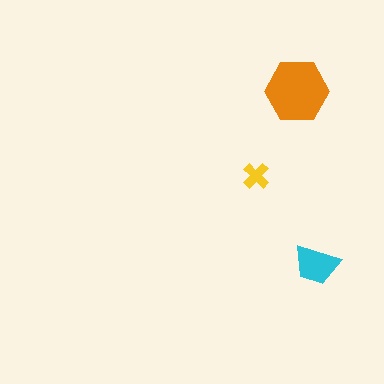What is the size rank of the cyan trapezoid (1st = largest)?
2nd.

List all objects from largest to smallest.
The orange hexagon, the cyan trapezoid, the yellow cross.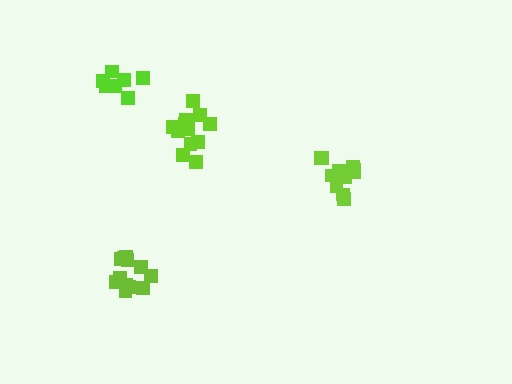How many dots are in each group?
Group 1: 11 dots, Group 2: 12 dots, Group 3: 7 dots, Group 4: 12 dots (42 total).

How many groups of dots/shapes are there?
There are 4 groups.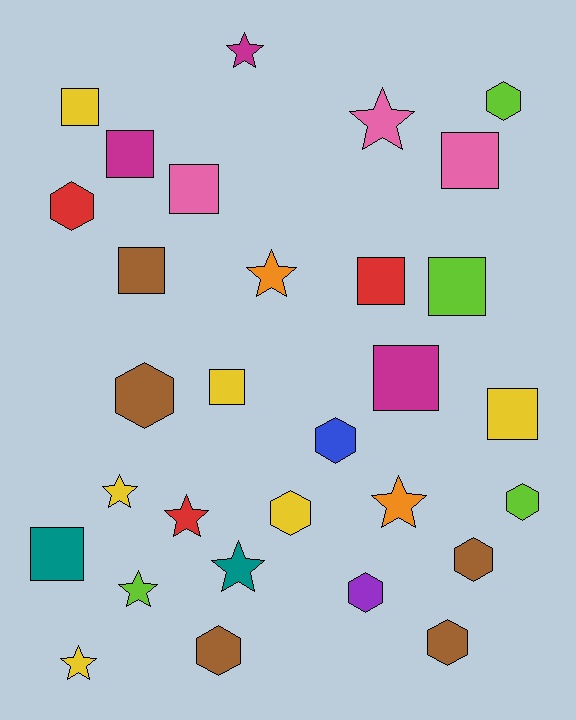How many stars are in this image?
There are 9 stars.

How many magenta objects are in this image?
There are 3 magenta objects.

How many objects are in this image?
There are 30 objects.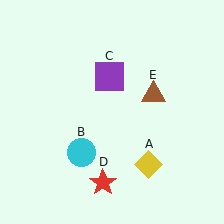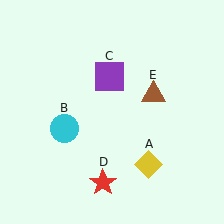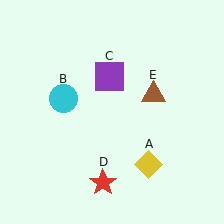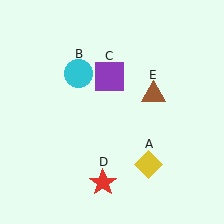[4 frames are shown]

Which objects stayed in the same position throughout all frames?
Yellow diamond (object A) and purple square (object C) and red star (object D) and brown triangle (object E) remained stationary.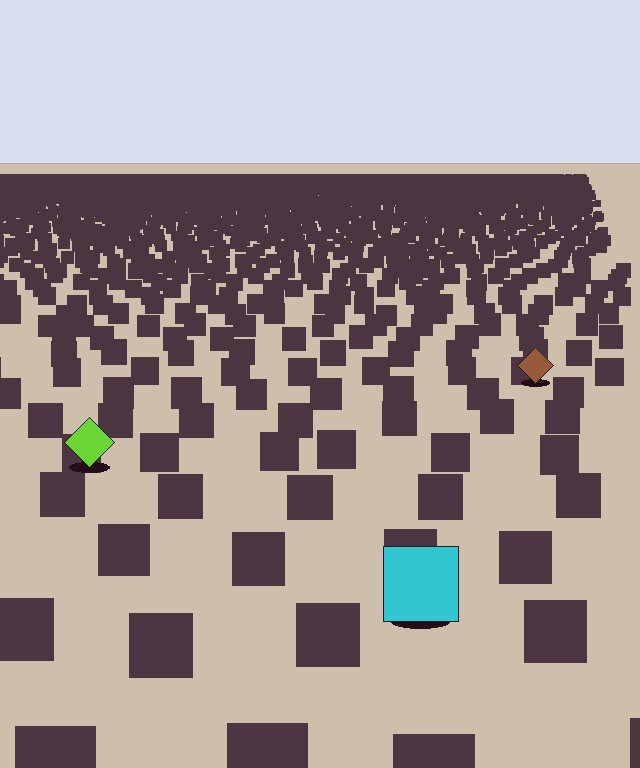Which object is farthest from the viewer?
The brown diamond is farthest from the viewer. It appears smaller and the ground texture around it is denser.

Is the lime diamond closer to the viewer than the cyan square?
No. The cyan square is closer — you can tell from the texture gradient: the ground texture is coarser near it.